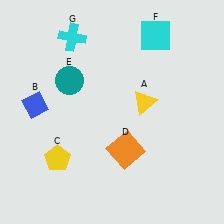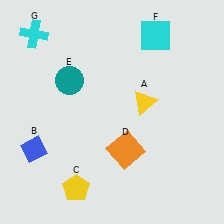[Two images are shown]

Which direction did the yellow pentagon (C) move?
The yellow pentagon (C) moved down.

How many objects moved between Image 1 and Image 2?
3 objects moved between the two images.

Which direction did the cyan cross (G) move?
The cyan cross (G) moved left.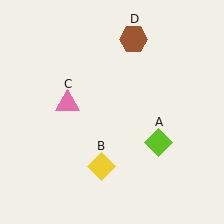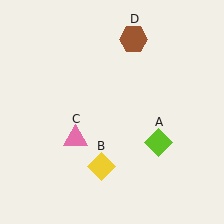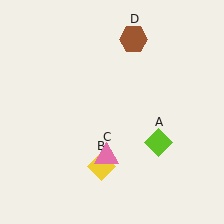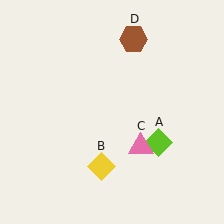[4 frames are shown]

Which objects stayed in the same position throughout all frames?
Lime diamond (object A) and yellow diamond (object B) and brown hexagon (object D) remained stationary.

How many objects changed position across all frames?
1 object changed position: pink triangle (object C).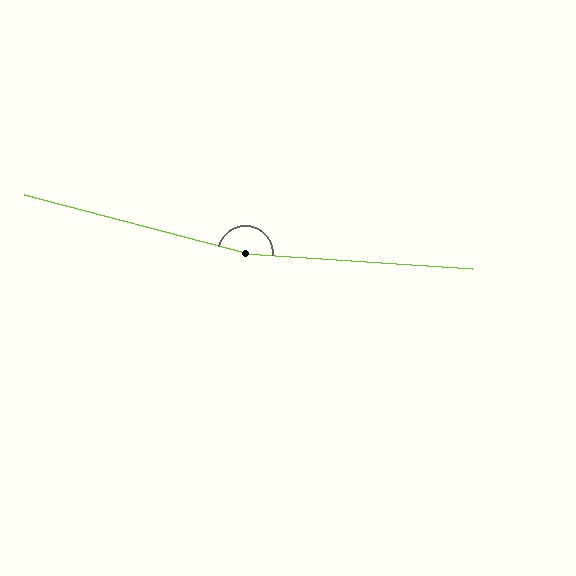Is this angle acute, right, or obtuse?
It is obtuse.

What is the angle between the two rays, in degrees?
Approximately 169 degrees.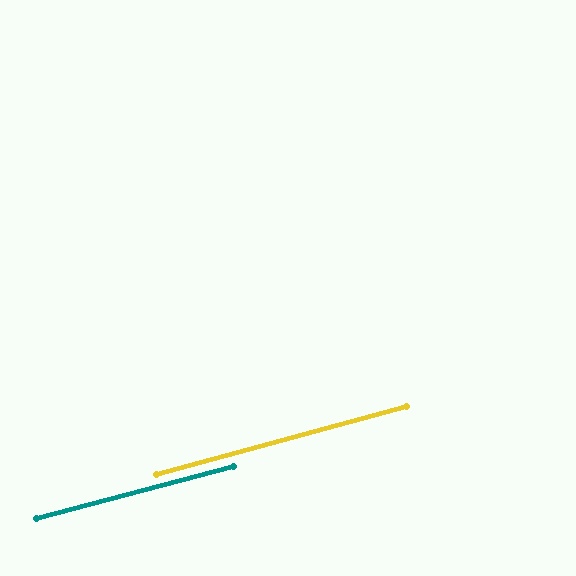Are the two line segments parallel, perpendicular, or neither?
Parallel — their directions differ by only 0.4°.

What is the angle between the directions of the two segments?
Approximately 0 degrees.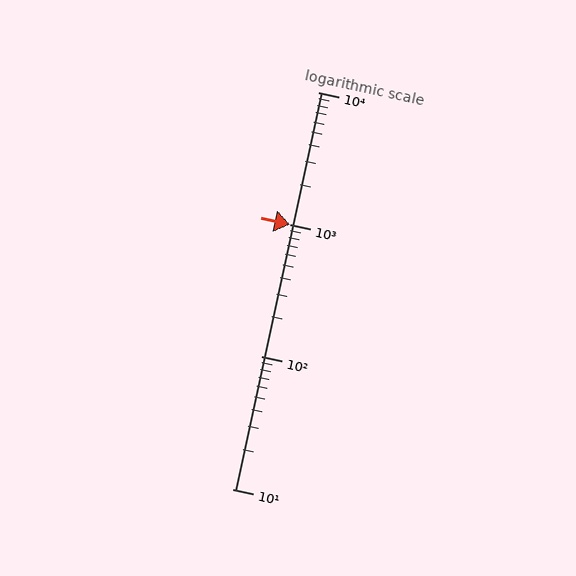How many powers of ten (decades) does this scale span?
The scale spans 3 decades, from 10 to 10000.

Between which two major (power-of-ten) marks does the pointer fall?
The pointer is between 1000 and 10000.